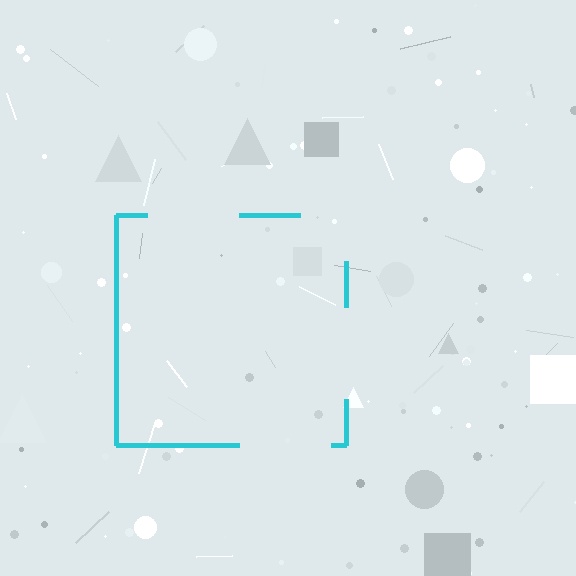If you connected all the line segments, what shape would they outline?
They would outline a square.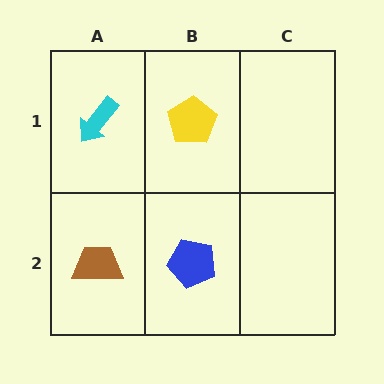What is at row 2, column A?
A brown trapezoid.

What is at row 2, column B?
A blue pentagon.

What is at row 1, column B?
A yellow pentagon.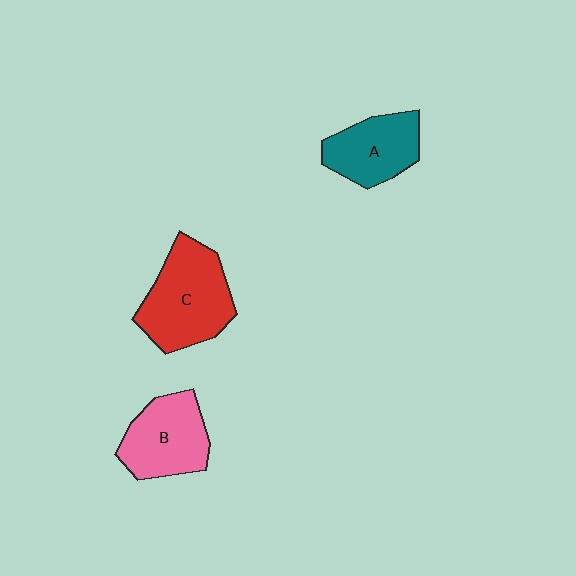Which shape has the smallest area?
Shape A (teal).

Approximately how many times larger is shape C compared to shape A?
Approximately 1.4 times.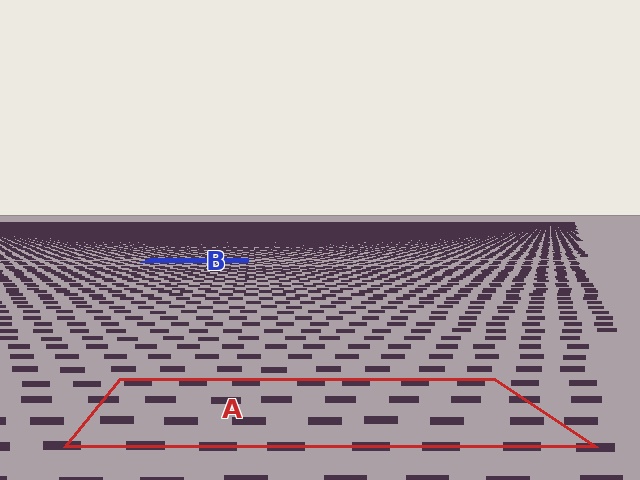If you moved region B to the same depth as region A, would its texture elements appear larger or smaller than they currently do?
They would appear larger. At a closer depth, the same texture elements are projected at a bigger on-screen size.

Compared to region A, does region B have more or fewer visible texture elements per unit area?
Region B has more texture elements per unit area — they are packed more densely because it is farther away.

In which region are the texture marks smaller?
The texture marks are smaller in region B, because it is farther away.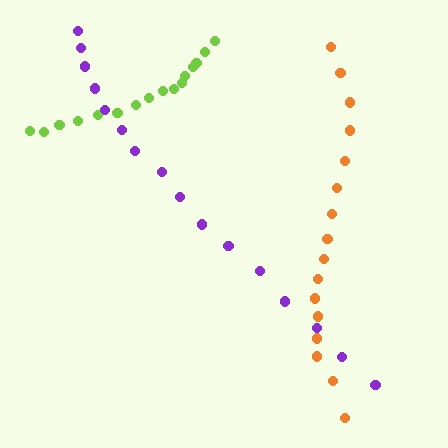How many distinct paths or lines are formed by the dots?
There are 3 distinct paths.